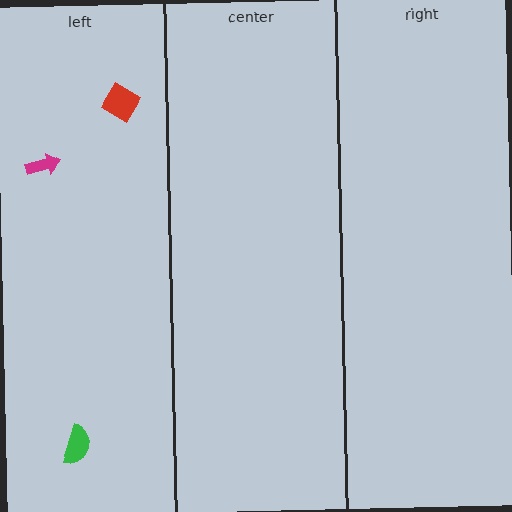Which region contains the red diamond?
The left region.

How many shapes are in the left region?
3.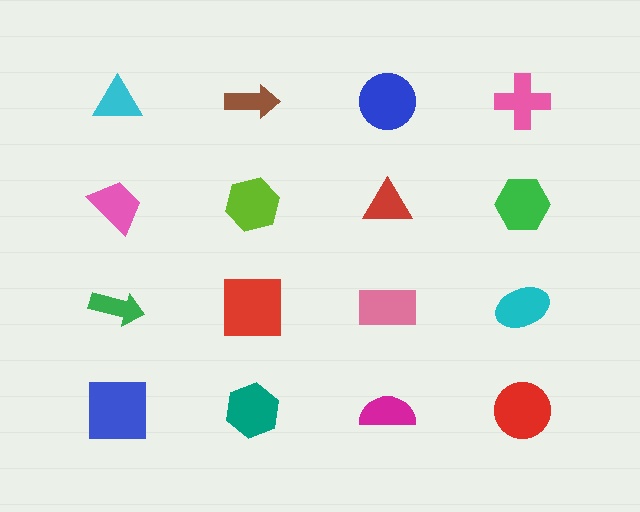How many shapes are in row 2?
4 shapes.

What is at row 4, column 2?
A teal hexagon.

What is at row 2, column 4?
A green hexagon.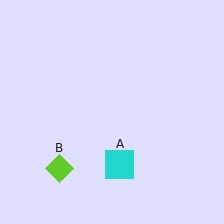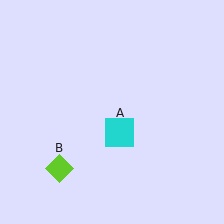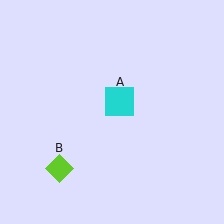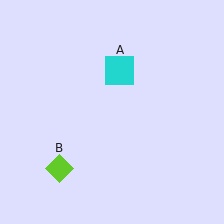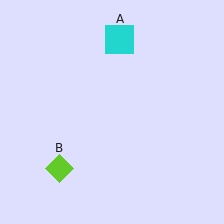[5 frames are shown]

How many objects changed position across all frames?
1 object changed position: cyan square (object A).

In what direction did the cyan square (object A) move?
The cyan square (object A) moved up.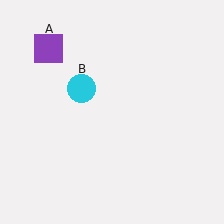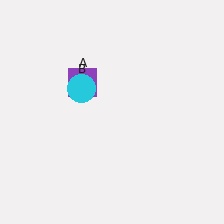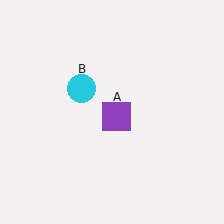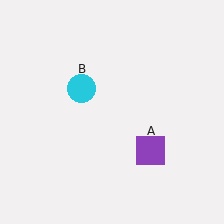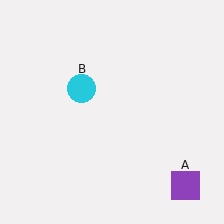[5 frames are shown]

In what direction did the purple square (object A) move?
The purple square (object A) moved down and to the right.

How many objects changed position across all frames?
1 object changed position: purple square (object A).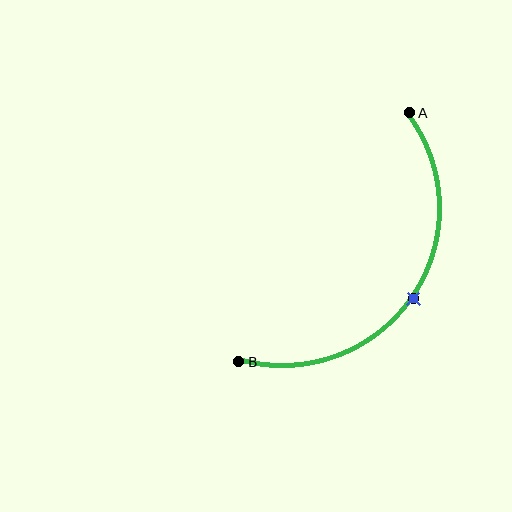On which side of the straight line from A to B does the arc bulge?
The arc bulges below and to the right of the straight line connecting A and B.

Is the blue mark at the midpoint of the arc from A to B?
Yes. The blue mark lies on the arc at equal arc-length from both A and B — it is the arc midpoint.